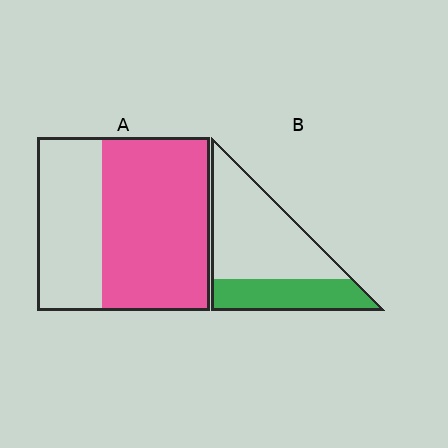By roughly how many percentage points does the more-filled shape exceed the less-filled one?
By roughly 30 percentage points (A over B).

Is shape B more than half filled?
No.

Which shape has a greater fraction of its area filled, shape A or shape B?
Shape A.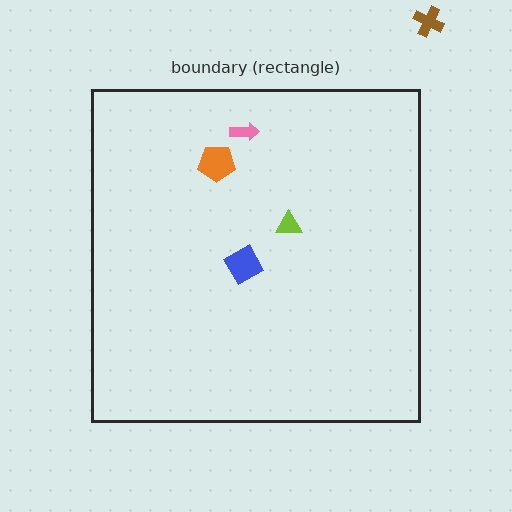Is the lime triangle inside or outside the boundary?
Inside.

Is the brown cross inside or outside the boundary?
Outside.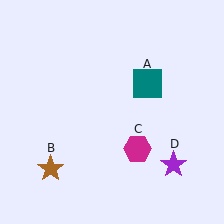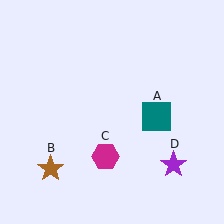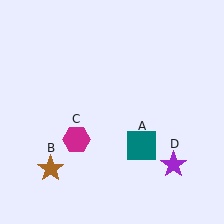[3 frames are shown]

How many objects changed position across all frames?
2 objects changed position: teal square (object A), magenta hexagon (object C).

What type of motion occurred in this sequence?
The teal square (object A), magenta hexagon (object C) rotated clockwise around the center of the scene.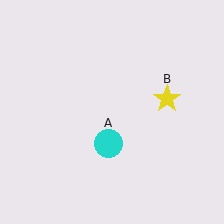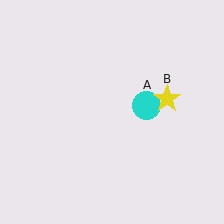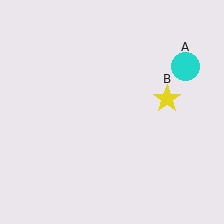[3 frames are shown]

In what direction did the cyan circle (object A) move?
The cyan circle (object A) moved up and to the right.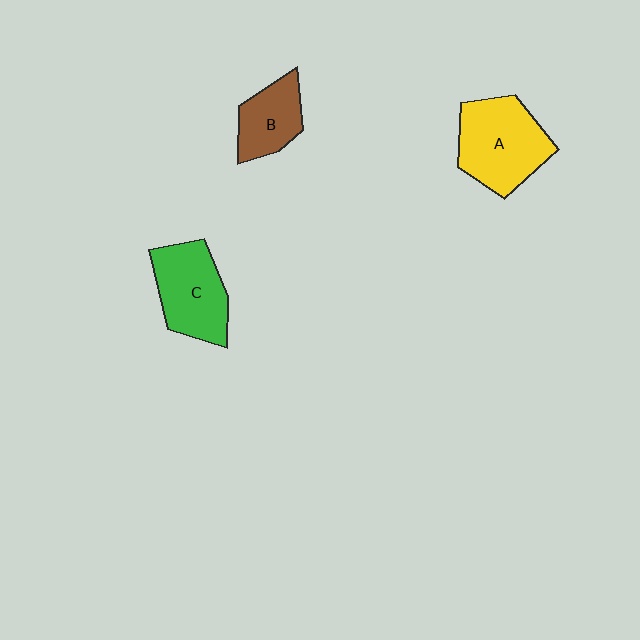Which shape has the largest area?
Shape A (yellow).